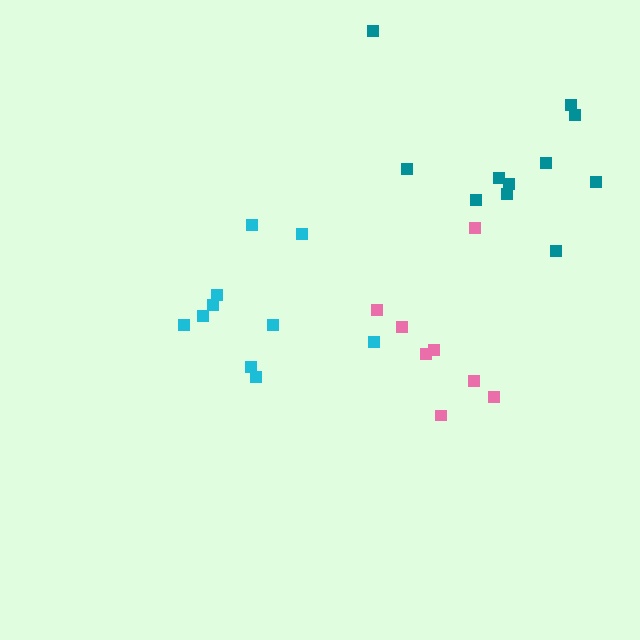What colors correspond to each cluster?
The clusters are colored: cyan, pink, teal.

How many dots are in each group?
Group 1: 10 dots, Group 2: 8 dots, Group 3: 11 dots (29 total).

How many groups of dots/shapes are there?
There are 3 groups.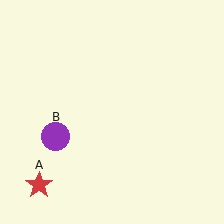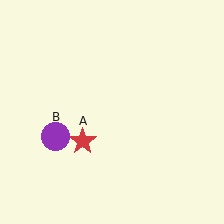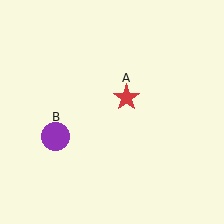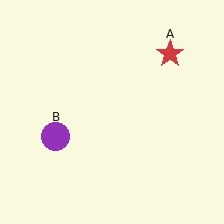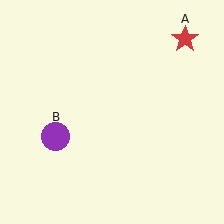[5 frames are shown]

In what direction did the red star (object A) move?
The red star (object A) moved up and to the right.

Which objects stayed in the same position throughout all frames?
Purple circle (object B) remained stationary.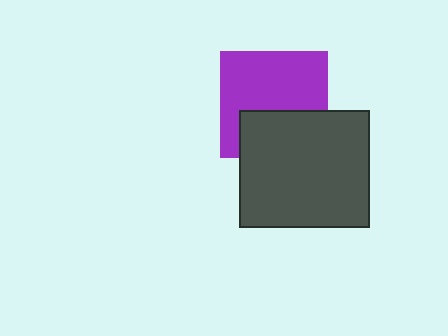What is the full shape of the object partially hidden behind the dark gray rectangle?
The partially hidden object is a purple square.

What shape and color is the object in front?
The object in front is a dark gray rectangle.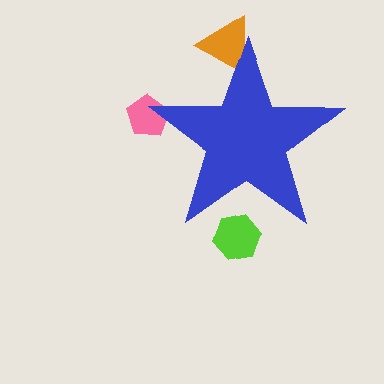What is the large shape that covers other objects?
A blue star.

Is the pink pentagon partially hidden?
Yes, the pink pentagon is partially hidden behind the blue star.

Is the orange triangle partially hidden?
Yes, the orange triangle is partially hidden behind the blue star.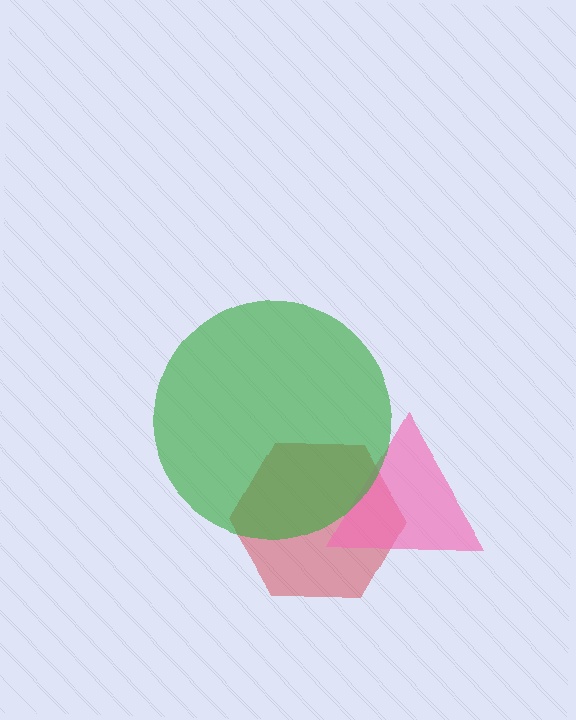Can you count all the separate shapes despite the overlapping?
Yes, there are 3 separate shapes.